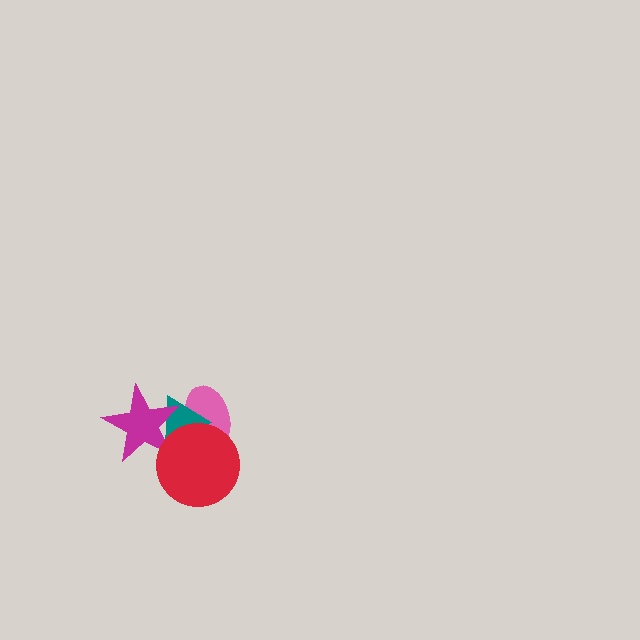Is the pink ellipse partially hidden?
Yes, it is partially covered by another shape.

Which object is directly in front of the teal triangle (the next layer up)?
The magenta star is directly in front of the teal triangle.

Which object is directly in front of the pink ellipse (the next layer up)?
The teal triangle is directly in front of the pink ellipse.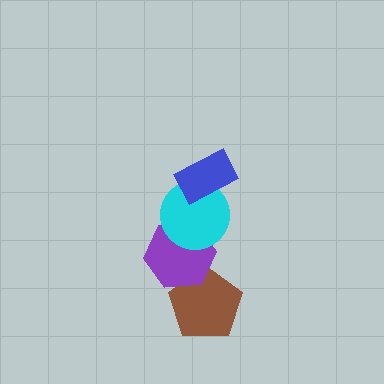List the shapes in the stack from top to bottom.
From top to bottom: the blue rectangle, the cyan circle, the purple hexagon, the brown pentagon.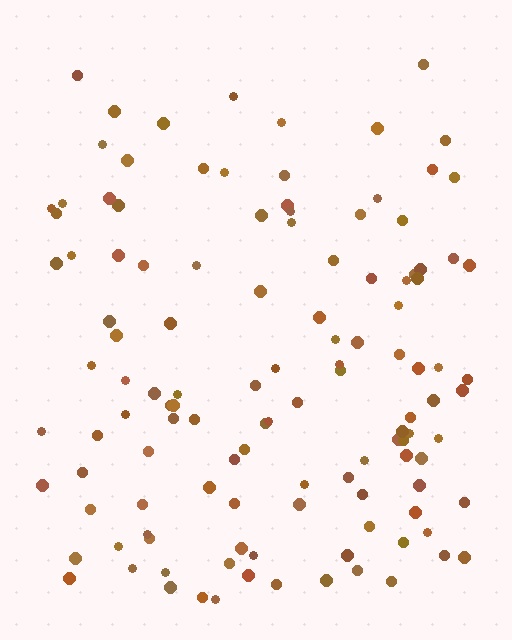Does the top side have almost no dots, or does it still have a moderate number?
Still a moderate number, just noticeably fewer than the bottom.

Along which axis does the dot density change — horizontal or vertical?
Vertical.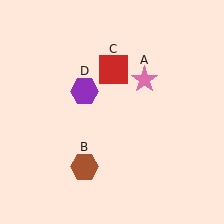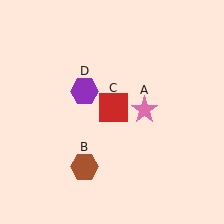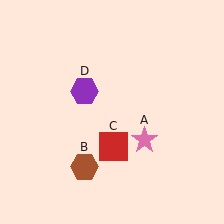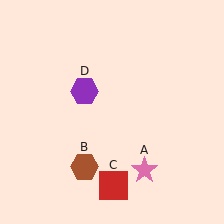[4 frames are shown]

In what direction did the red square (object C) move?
The red square (object C) moved down.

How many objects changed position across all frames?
2 objects changed position: pink star (object A), red square (object C).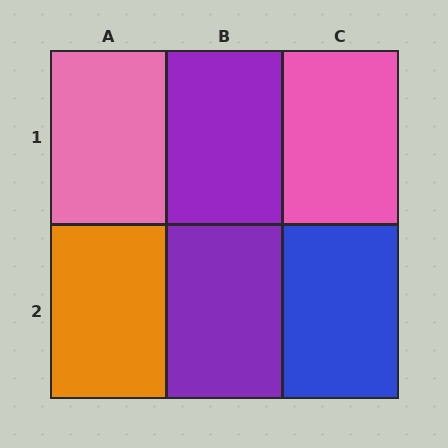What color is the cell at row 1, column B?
Purple.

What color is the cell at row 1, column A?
Pink.